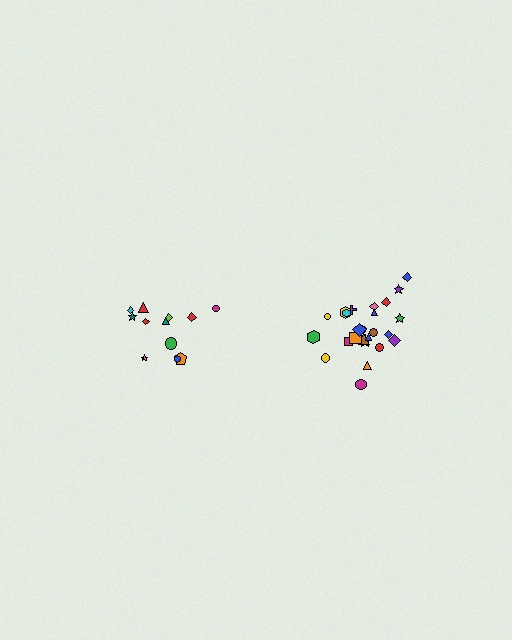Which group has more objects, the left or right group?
The right group.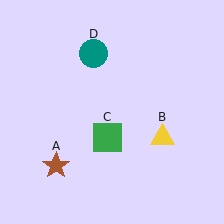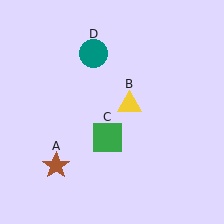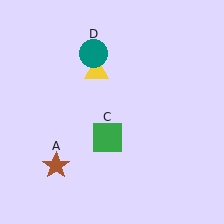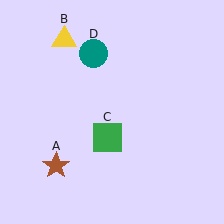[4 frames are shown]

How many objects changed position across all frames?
1 object changed position: yellow triangle (object B).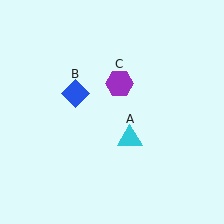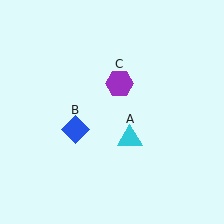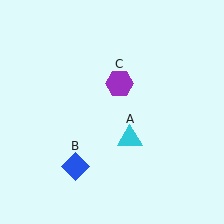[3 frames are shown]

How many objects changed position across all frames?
1 object changed position: blue diamond (object B).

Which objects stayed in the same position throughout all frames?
Cyan triangle (object A) and purple hexagon (object C) remained stationary.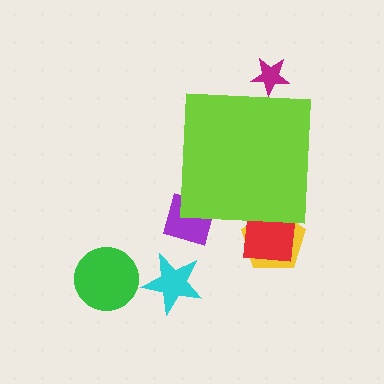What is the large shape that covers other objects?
A lime square.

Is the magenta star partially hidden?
Yes, the magenta star is partially hidden behind the lime square.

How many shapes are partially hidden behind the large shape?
4 shapes are partially hidden.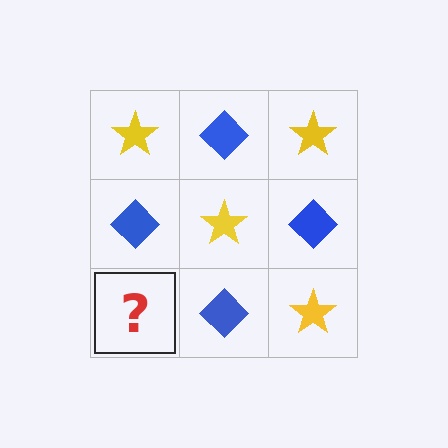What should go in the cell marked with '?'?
The missing cell should contain a yellow star.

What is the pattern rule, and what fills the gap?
The rule is that it alternates yellow star and blue diamond in a checkerboard pattern. The gap should be filled with a yellow star.